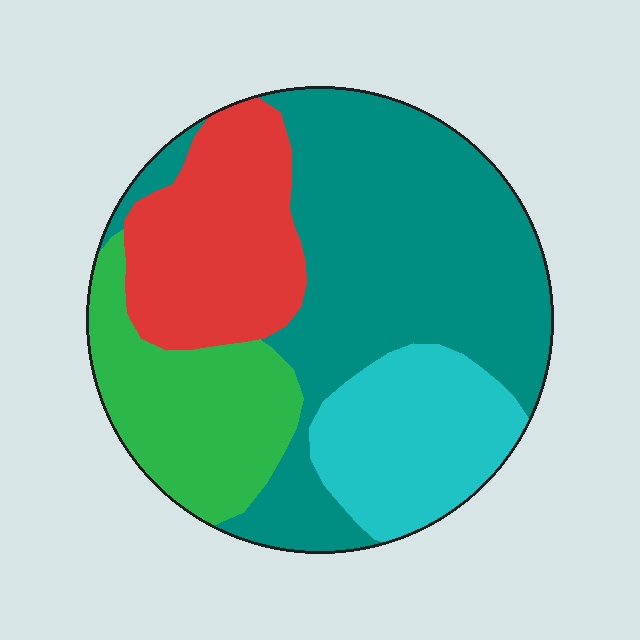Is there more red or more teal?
Teal.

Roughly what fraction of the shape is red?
Red covers about 20% of the shape.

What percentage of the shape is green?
Green takes up about one fifth (1/5) of the shape.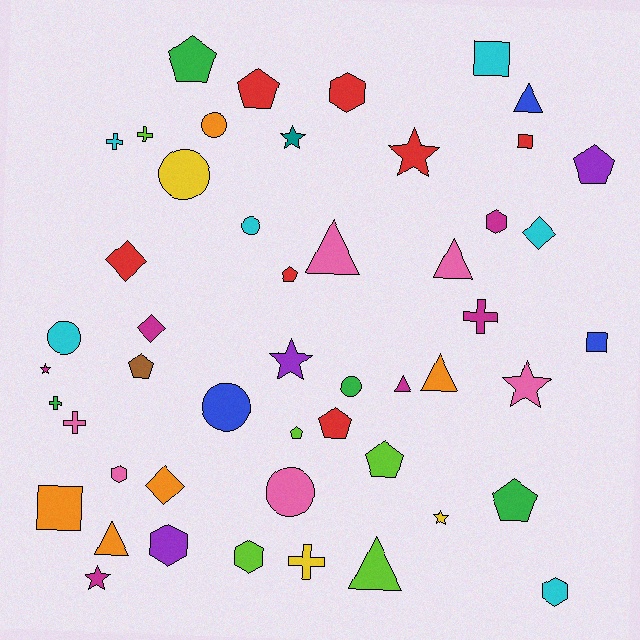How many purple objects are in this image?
There are 3 purple objects.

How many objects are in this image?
There are 50 objects.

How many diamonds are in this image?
There are 4 diamonds.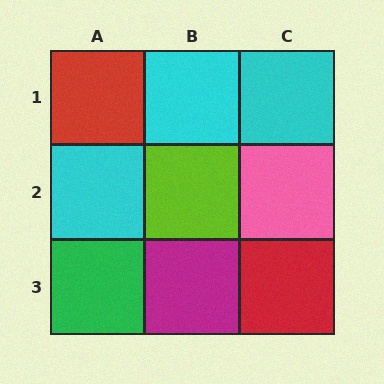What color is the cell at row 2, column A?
Cyan.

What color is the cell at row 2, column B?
Lime.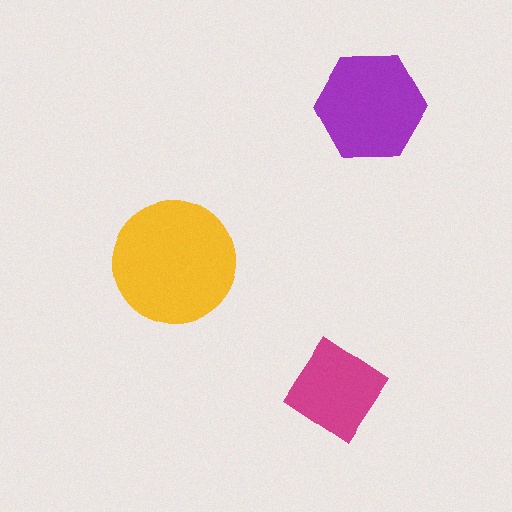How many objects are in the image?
There are 3 objects in the image.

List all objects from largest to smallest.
The yellow circle, the purple hexagon, the magenta diamond.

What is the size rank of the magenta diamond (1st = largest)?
3rd.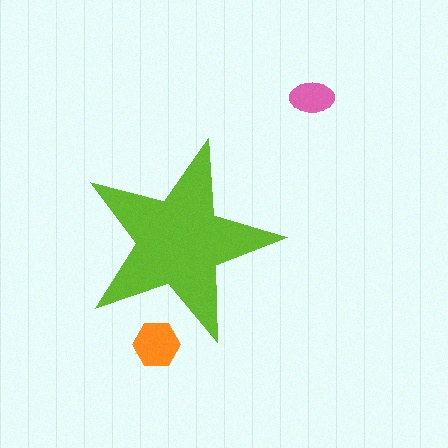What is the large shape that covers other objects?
A lime star.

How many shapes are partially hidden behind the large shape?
2 shapes are partially hidden.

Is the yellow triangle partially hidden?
Yes, the yellow triangle is partially hidden behind the lime star.